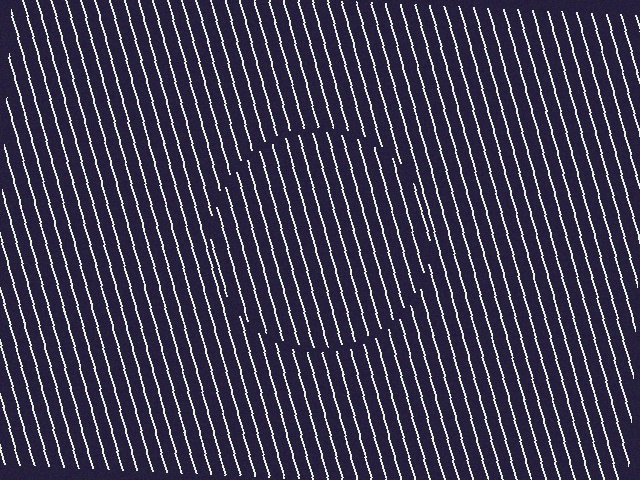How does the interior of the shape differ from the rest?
The interior of the shape contains the same grating, shifted by half a period — the contour is defined by the phase discontinuity where line-ends from the inner and outer gratings abut.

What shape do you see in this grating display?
An illusory circle. The interior of the shape contains the same grating, shifted by half a period — the contour is defined by the phase discontinuity where line-ends from the inner and outer gratings abut.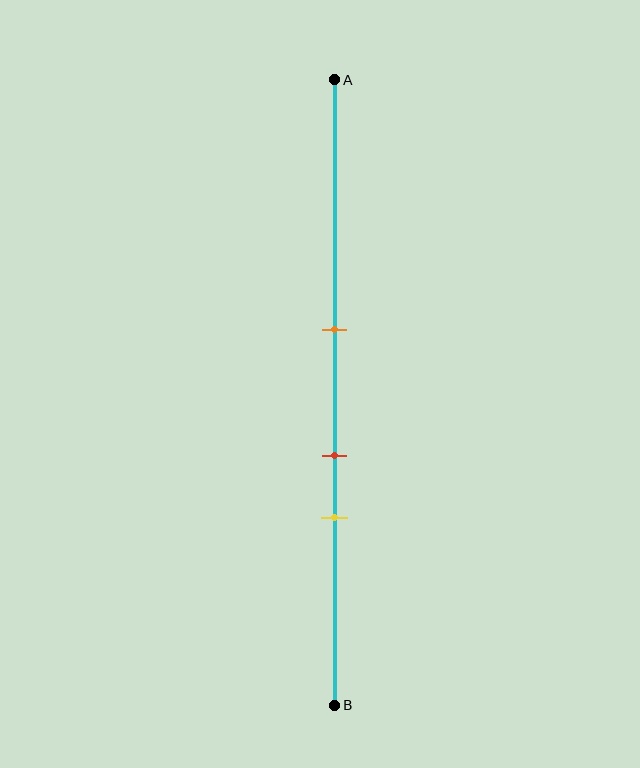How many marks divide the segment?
There are 3 marks dividing the segment.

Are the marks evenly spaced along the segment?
Yes, the marks are approximately evenly spaced.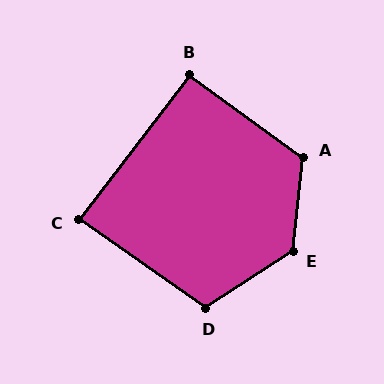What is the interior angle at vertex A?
Approximately 119 degrees (obtuse).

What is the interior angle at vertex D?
Approximately 112 degrees (obtuse).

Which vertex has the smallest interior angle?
C, at approximately 87 degrees.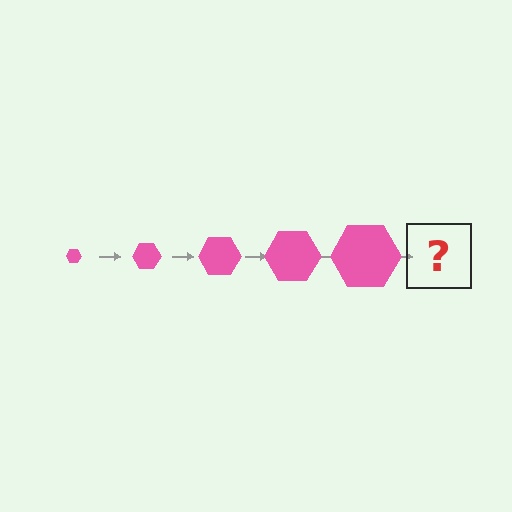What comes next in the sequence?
The next element should be a pink hexagon, larger than the previous one.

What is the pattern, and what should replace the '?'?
The pattern is that the hexagon gets progressively larger each step. The '?' should be a pink hexagon, larger than the previous one.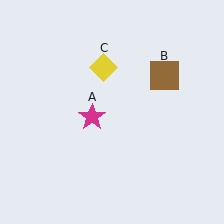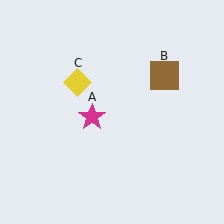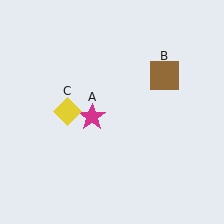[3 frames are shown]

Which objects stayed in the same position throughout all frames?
Magenta star (object A) and brown square (object B) remained stationary.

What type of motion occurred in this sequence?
The yellow diamond (object C) rotated counterclockwise around the center of the scene.